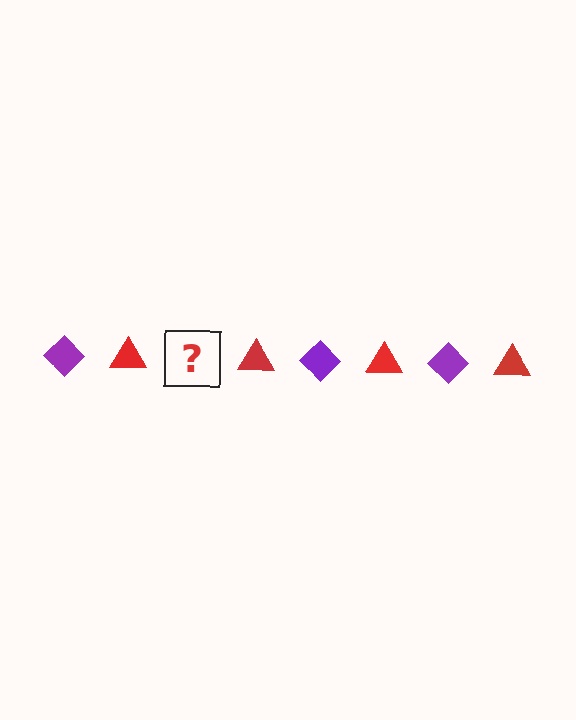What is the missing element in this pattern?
The missing element is a purple diamond.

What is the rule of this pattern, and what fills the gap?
The rule is that the pattern alternates between purple diamond and red triangle. The gap should be filled with a purple diamond.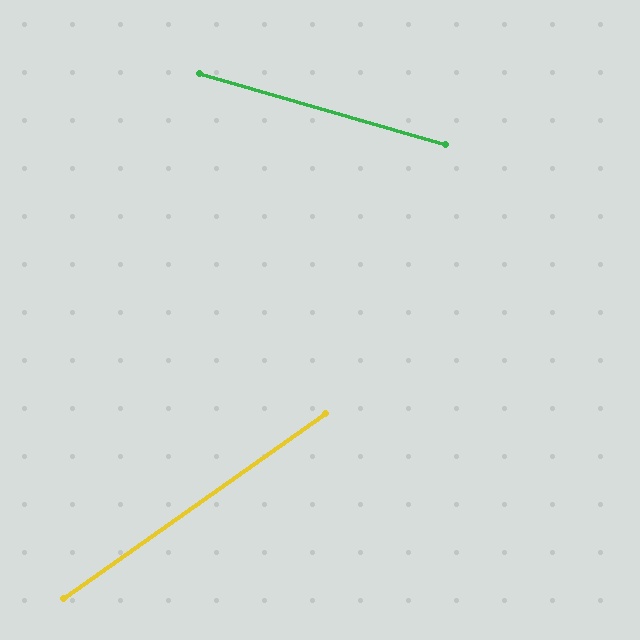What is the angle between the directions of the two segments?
Approximately 51 degrees.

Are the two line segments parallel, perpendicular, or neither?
Neither parallel nor perpendicular — they differ by about 51°.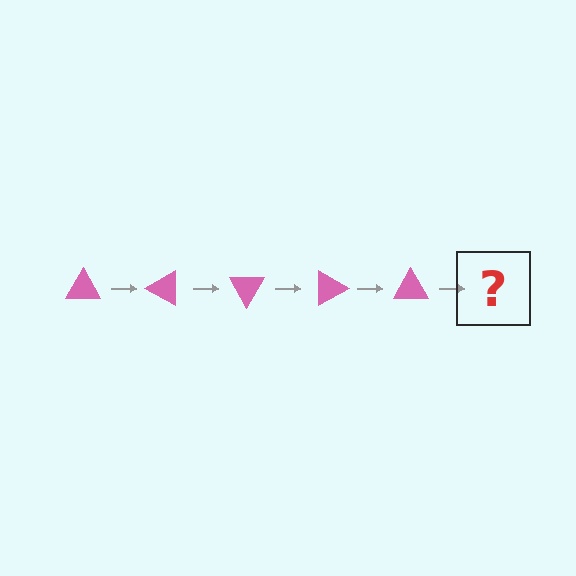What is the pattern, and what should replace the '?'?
The pattern is that the triangle rotates 30 degrees each step. The '?' should be a pink triangle rotated 150 degrees.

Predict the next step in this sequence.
The next step is a pink triangle rotated 150 degrees.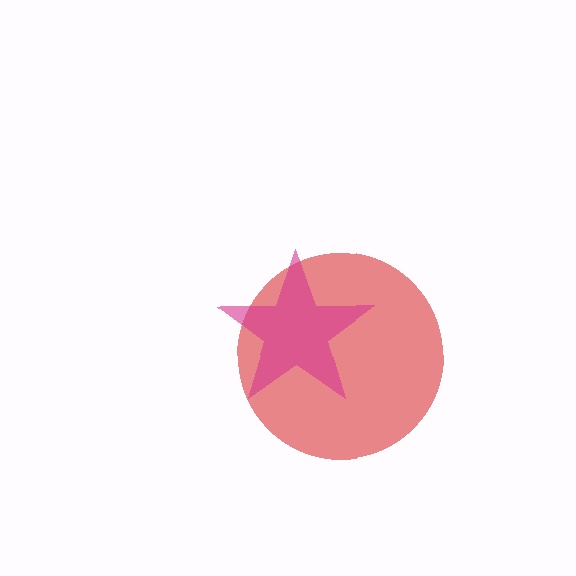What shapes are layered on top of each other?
The layered shapes are: a red circle, a magenta star.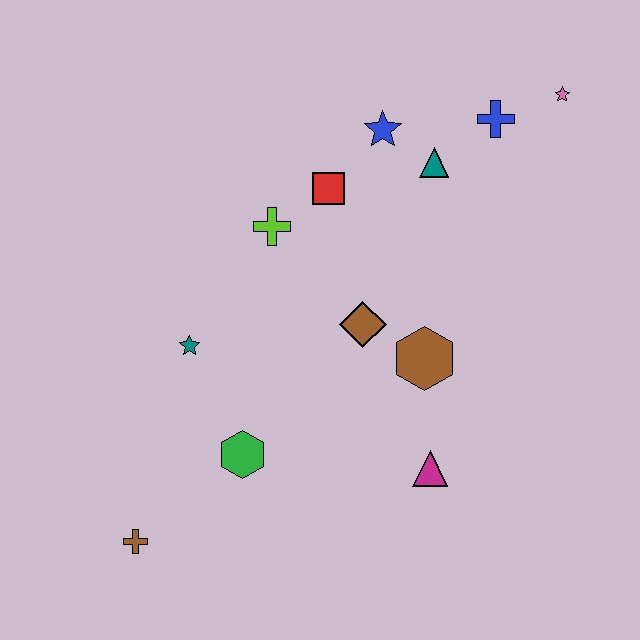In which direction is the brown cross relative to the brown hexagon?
The brown cross is to the left of the brown hexagon.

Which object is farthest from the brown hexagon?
The brown cross is farthest from the brown hexagon.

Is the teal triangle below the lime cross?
No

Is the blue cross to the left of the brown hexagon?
No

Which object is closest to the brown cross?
The green hexagon is closest to the brown cross.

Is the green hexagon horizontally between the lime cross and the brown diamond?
No